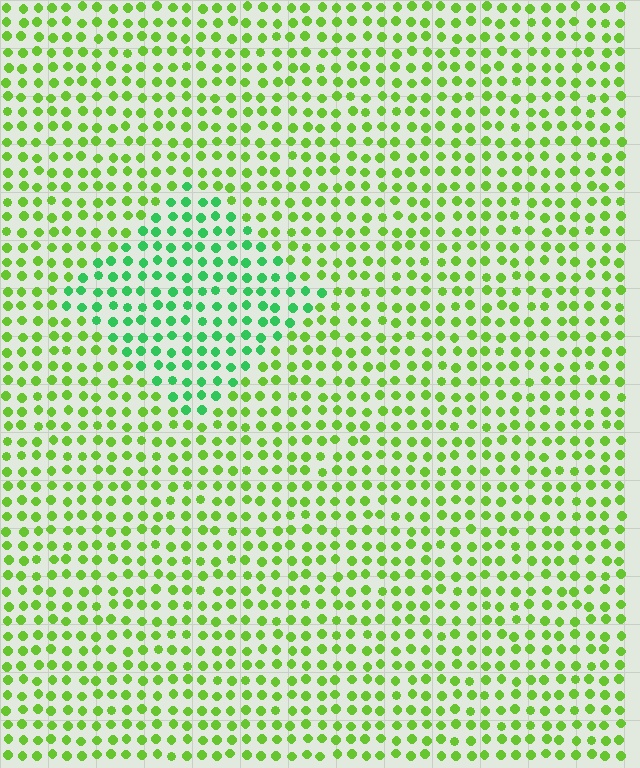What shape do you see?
I see a diamond.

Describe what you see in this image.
The image is filled with small lime elements in a uniform arrangement. A diamond-shaped region is visible where the elements are tinted to a slightly different hue, forming a subtle color boundary.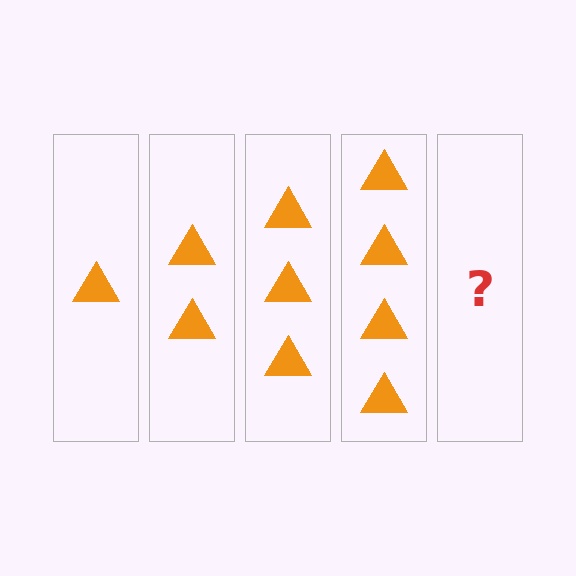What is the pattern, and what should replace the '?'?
The pattern is that each step adds one more triangle. The '?' should be 5 triangles.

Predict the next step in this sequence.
The next step is 5 triangles.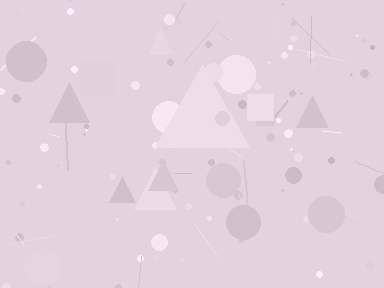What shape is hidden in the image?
A triangle is hidden in the image.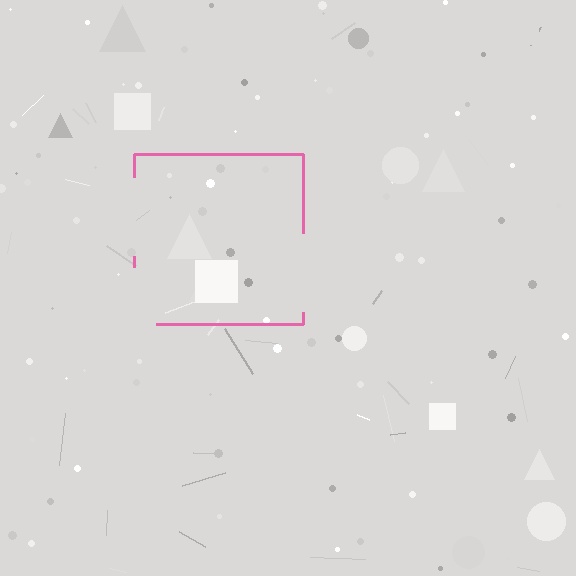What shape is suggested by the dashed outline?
The dashed outline suggests a square.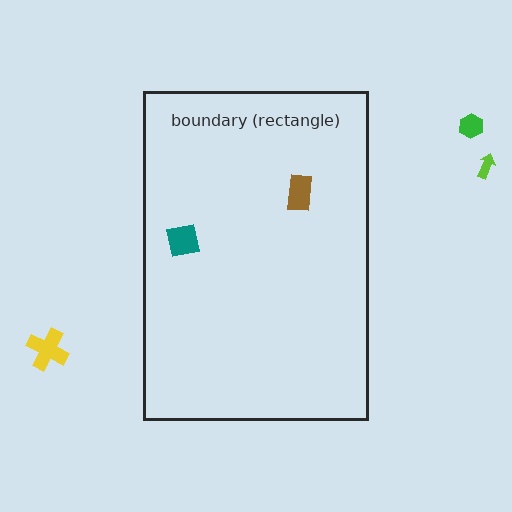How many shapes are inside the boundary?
2 inside, 3 outside.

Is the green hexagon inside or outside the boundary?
Outside.